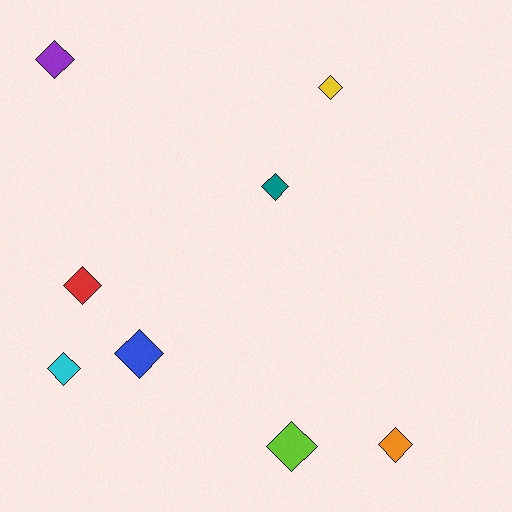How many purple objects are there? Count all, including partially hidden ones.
There is 1 purple object.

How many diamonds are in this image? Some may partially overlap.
There are 8 diamonds.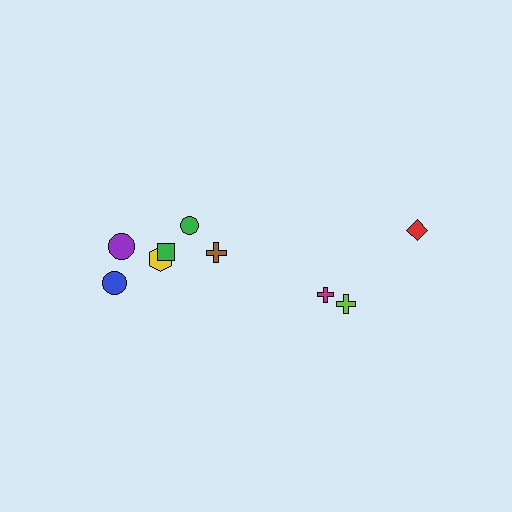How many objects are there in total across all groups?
There are 9 objects.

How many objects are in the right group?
There are 3 objects.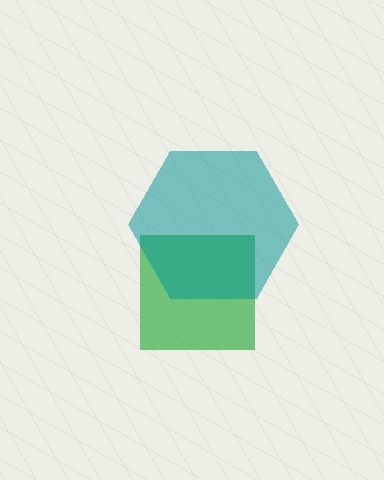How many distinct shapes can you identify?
There are 2 distinct shapes: a green square, a teal hexagon.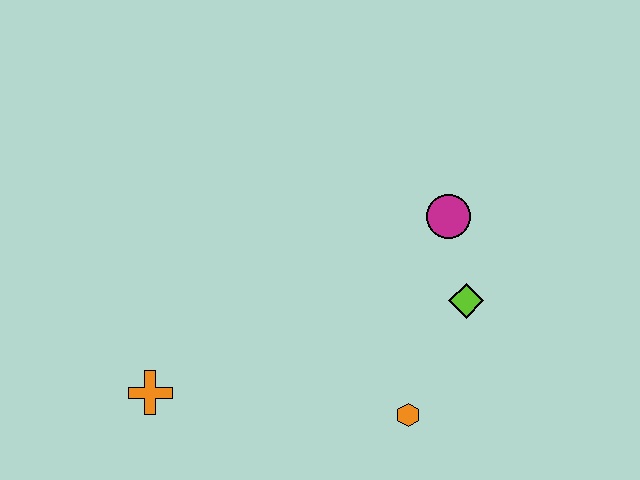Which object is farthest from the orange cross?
The magenta circle is farthest from the orange cross.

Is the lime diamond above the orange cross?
Yes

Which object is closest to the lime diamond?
The magenta circle is closest to the lime diamond.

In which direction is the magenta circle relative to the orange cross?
The magenta circle is to the right of the orange cross.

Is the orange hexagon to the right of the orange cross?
Yes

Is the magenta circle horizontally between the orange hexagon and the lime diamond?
Yes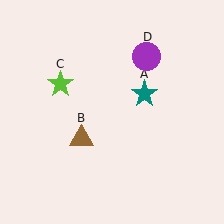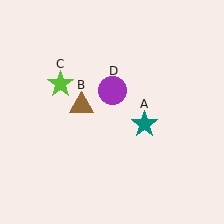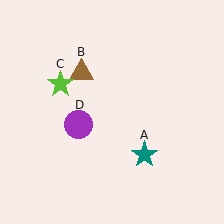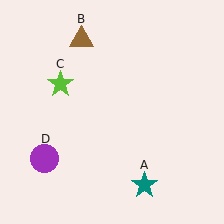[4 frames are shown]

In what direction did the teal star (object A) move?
The teal star (object A) moved down.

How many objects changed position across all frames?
3 objects changed position: teal star (object A), brown triangle (object B), purple circle (object D).